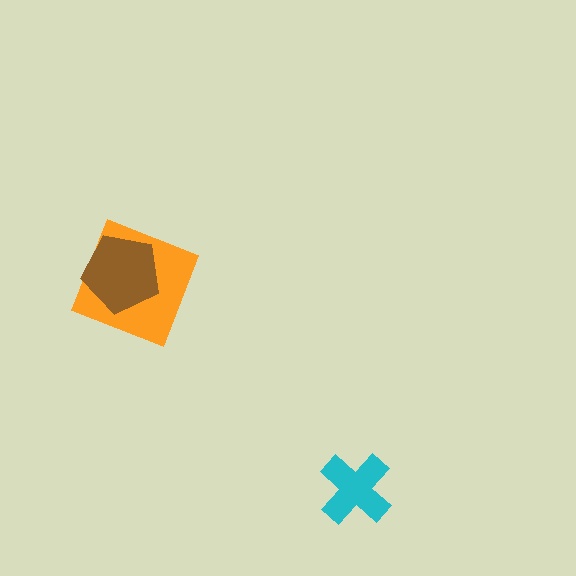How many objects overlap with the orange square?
1 object overlaps with the orange square.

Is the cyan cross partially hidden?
No, no other shape covers it.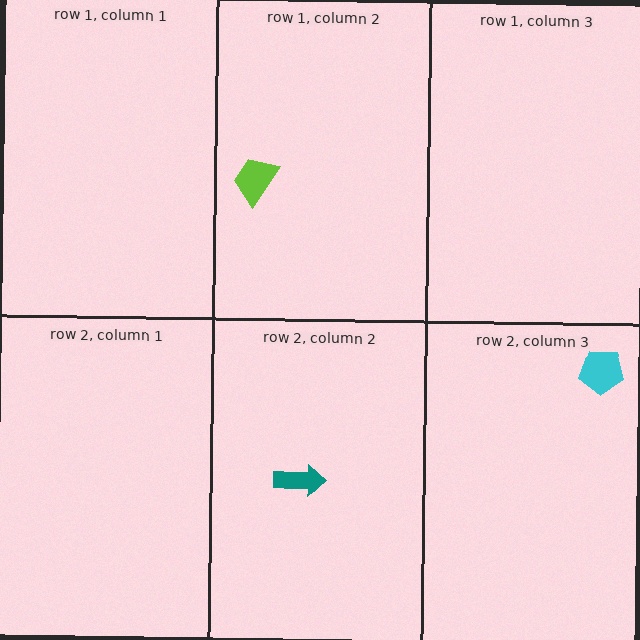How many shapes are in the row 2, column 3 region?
1.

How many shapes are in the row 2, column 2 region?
1.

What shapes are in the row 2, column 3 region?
The cyan pentagon.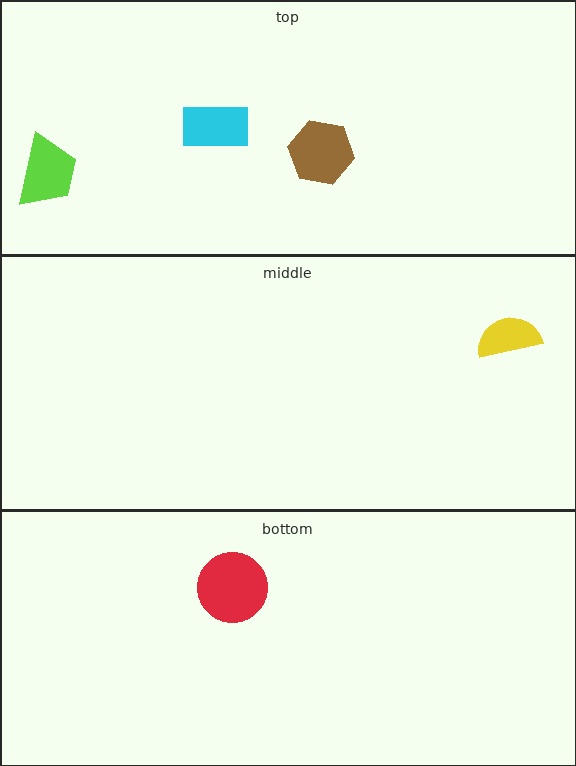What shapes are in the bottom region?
The red circle.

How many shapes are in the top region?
3.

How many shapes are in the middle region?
1.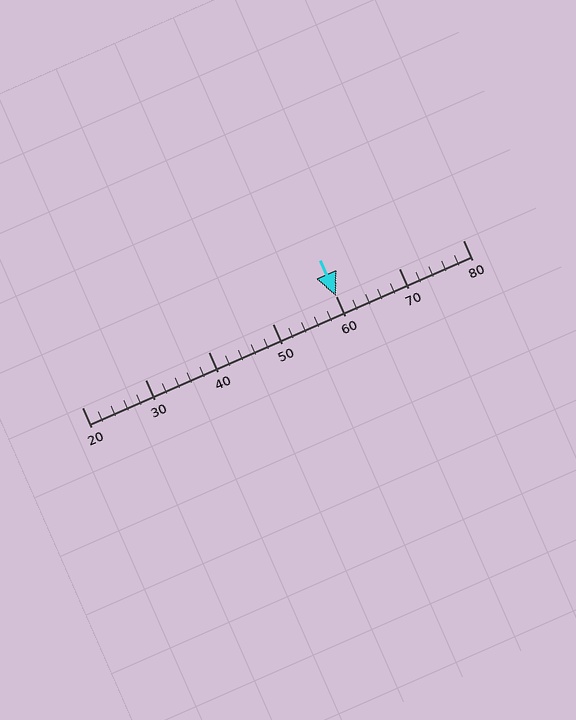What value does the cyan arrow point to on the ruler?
The cyan arrow points to approximately 60.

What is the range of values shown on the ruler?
The ruler shows values from 20 to 80.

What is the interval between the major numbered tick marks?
The major tick marks are spaced 10 units apart.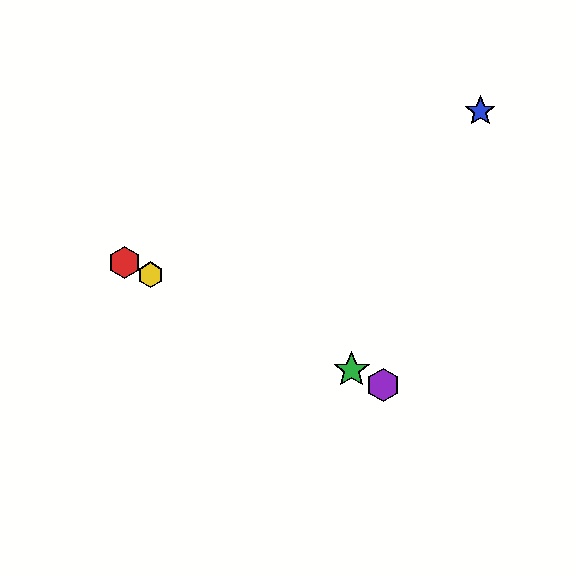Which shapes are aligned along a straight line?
The red hexagon, the green star, the yellow hexagon, the purple hexagon are aligned along a straight line.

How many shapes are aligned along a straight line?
4 shapes (the red hexagon, the green star, the yellow hexagon, the purple hexagon) are aligned along a straight line.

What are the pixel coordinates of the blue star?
The blue star is at (480, 111).